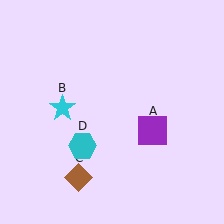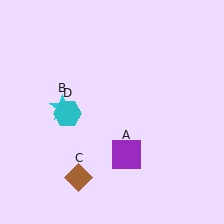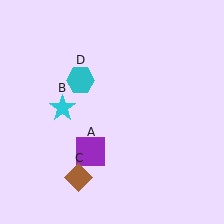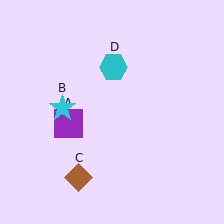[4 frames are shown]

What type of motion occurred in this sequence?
The purple square (object A), cyan hexagon (object D) rotated clockwise around the center of the scene.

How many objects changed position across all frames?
2 objects changed position: purple square (object A), cyan hexagon (object D).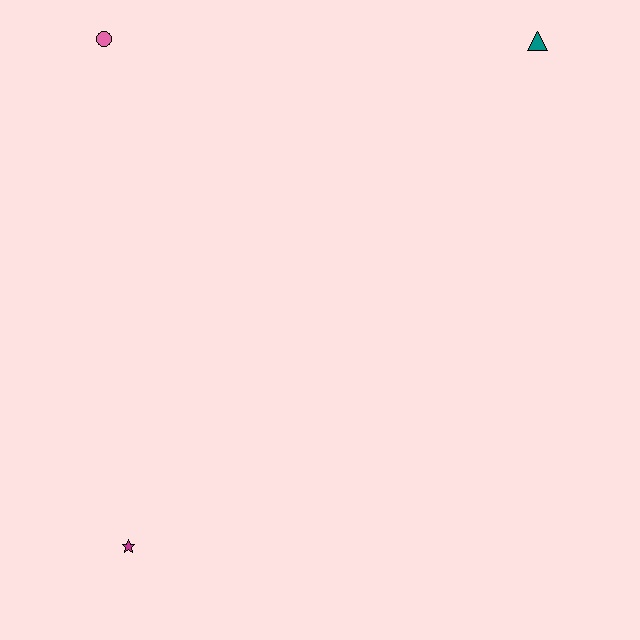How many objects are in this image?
There are 3 objects.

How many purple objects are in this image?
There are no purple objects.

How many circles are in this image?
There is 1 circle.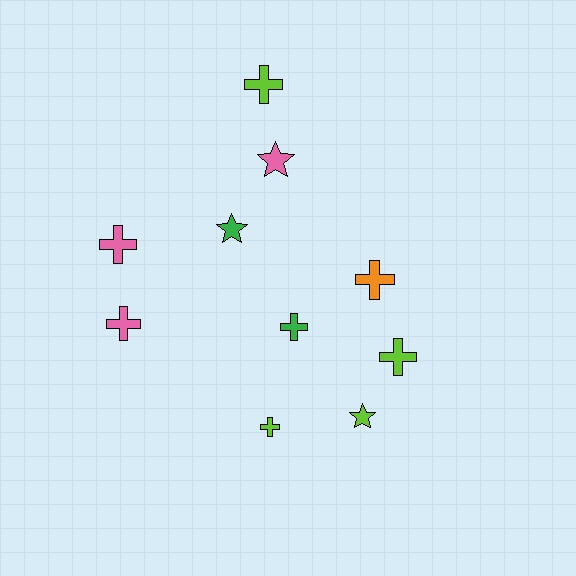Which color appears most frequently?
Lime, with 4 objects.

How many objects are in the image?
There are 10 objects.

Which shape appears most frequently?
Cross, with 7 objects.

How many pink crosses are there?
There are 2 pink crosses.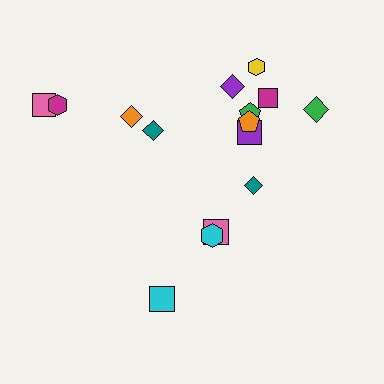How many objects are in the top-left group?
There are 4 objects.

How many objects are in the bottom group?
There are 3 objects.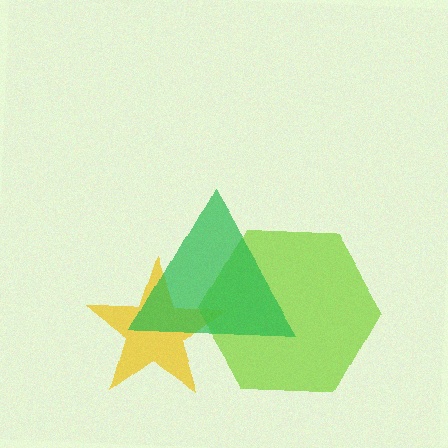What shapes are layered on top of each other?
The layered shapes are: a yellow star, a lime hexagon, a green triangle.